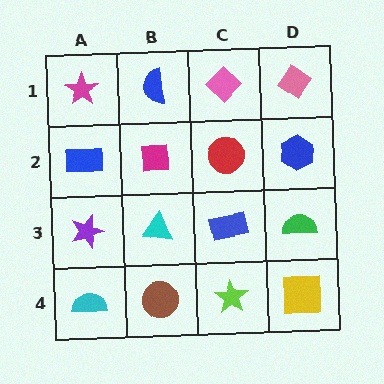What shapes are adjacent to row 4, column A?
A purple star (row 3, column A), a brown circle (row 4, column B).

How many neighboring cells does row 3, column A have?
3.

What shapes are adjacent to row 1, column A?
A blue rectangle (row 2, column A), a blue semicircle (row 1, column B).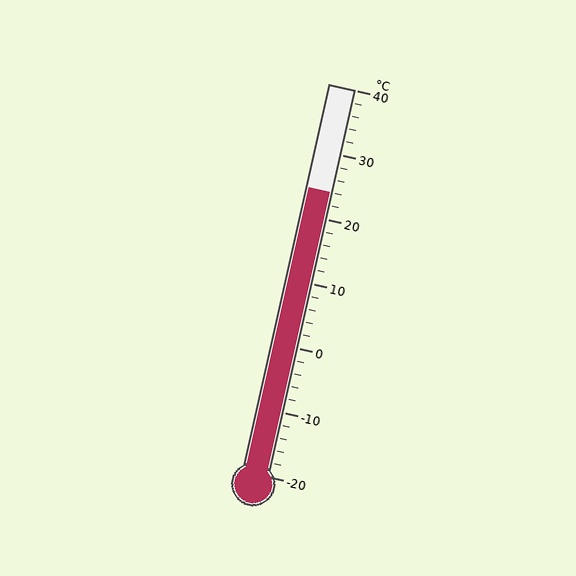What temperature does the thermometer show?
The thermometer shows approximately 24°C.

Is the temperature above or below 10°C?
The temperature is above 10°C.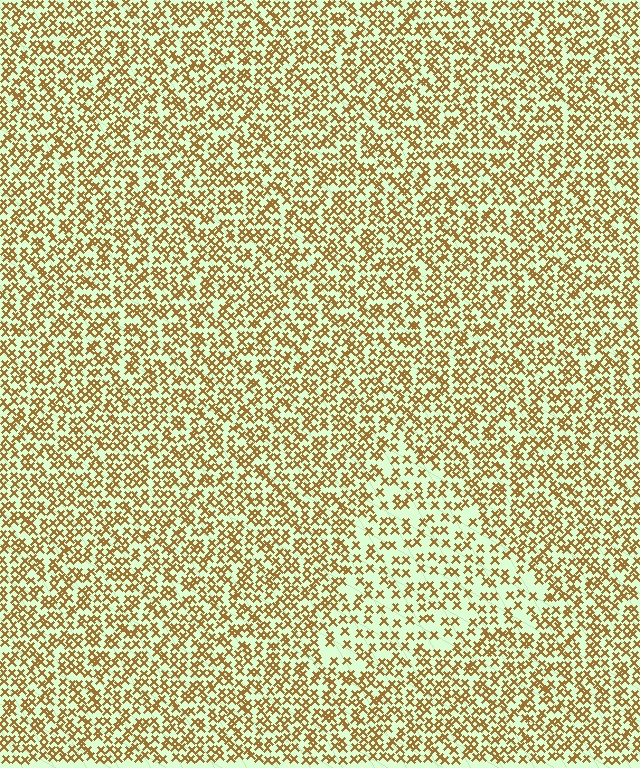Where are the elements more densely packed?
The elements are more densely packed outside the triangle boundary.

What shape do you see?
I see a triangle.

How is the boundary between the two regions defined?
The boundary is defined by a change in element density (approximately 1.8x ratio). All elements are the same color, size, and shape.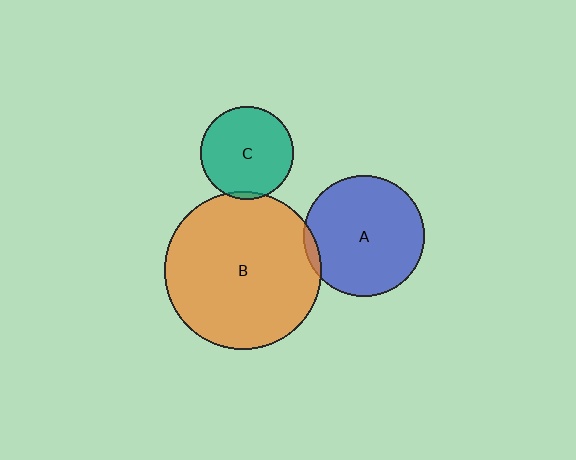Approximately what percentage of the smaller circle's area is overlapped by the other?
Approximately 5%.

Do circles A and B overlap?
Yes.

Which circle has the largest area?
Circle B (orange).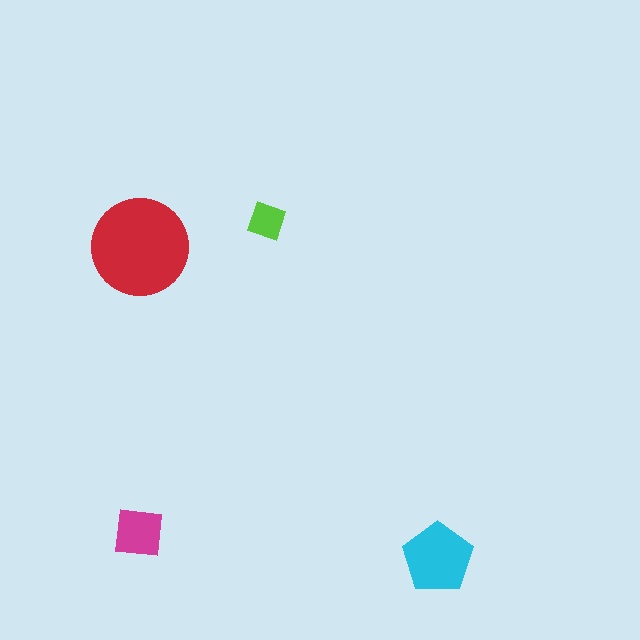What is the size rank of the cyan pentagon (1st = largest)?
2nd.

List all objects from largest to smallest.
The red circle, the cyan pentagon, the magenta square, the lime diamond.